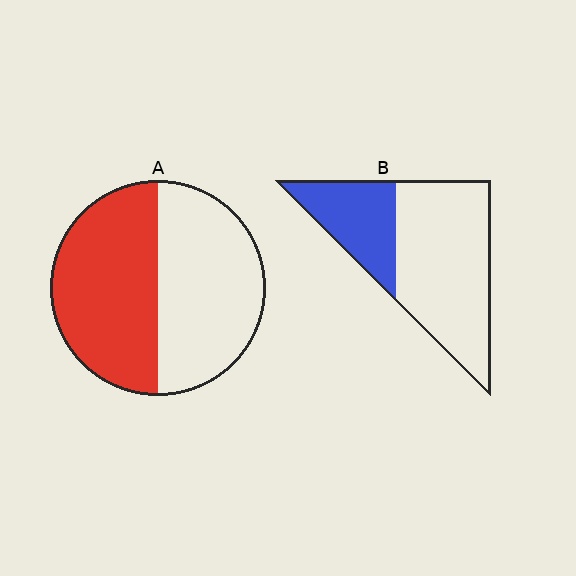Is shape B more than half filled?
No.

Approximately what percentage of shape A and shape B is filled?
A is approximately 50% and B is approximately 30%.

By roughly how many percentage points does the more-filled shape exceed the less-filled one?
By roughly 20 percentage points (A over B).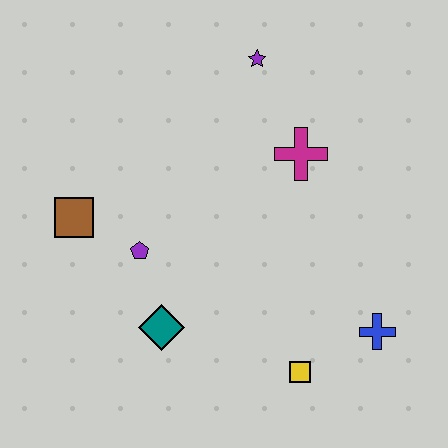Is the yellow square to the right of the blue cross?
No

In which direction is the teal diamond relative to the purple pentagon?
The teal diamond is below the purple pentagon.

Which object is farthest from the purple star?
The yellow square is farthest from the purple star.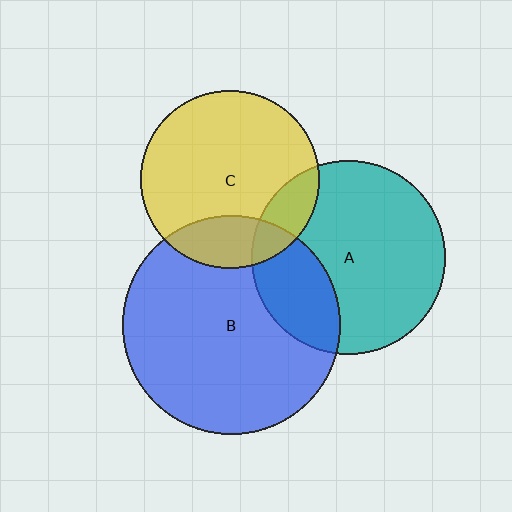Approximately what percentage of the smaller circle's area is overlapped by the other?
Approximately 20%.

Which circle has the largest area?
Circle B (blue).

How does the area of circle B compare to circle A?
Approximately 1.3 times.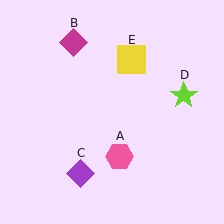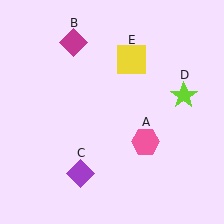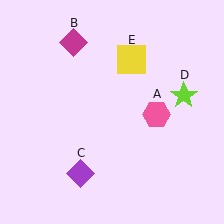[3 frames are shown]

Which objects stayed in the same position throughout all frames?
Magenta diamond (object B) and purple diamond (object C) and lime star (object D) and yellow square (object E) remained stationary.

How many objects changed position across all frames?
1 object changed position: pink hexagon (object A).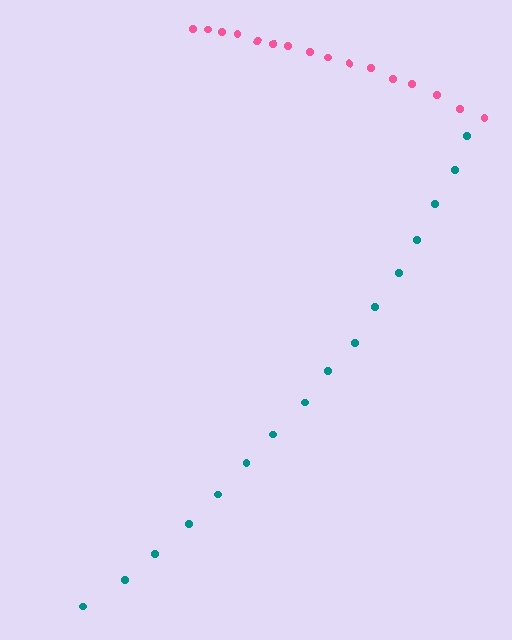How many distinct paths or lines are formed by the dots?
There are 2 distinct paths.